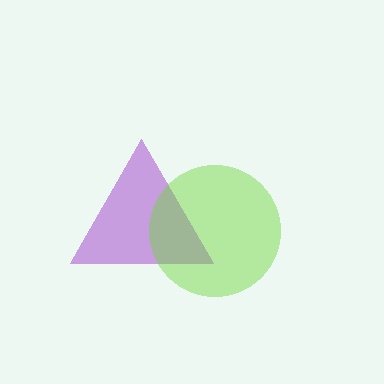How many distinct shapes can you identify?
There are 2 distinct shapes: a purple triangle, a lime circle.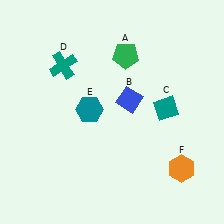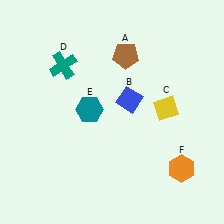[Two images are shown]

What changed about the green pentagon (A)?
In Image 1, A is green. In Image 2, it changed to brown.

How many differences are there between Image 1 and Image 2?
There are 2 differences between the two images.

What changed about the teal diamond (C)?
In Image 1, C is teal. In Image 2, it changed to yellow.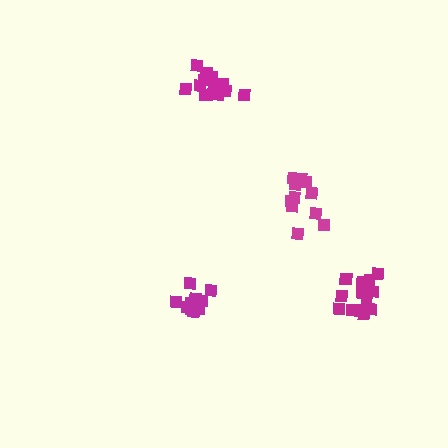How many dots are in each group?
Group 1: 11 dots, Group 2: 12 dots, Group 3: 16 dots, Group 4: 14 dots (53 total).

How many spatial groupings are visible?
There are 4 spatial groupings.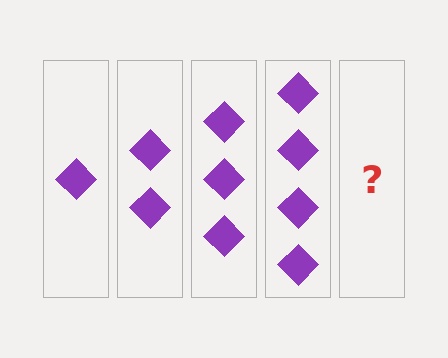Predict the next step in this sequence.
The next step is 5 diamonds.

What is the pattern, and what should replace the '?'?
The pattern is that each step adds one more diamond. The '?' should be 5 diamonds.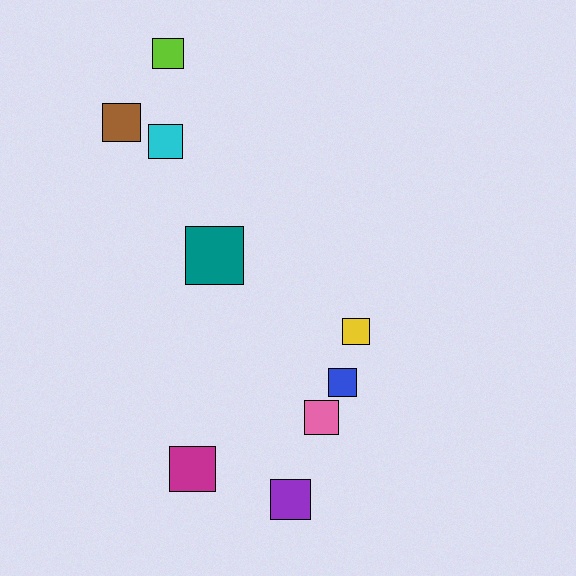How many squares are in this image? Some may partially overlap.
There are 9 squares.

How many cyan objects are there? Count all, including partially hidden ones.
There is 1 cyan object.